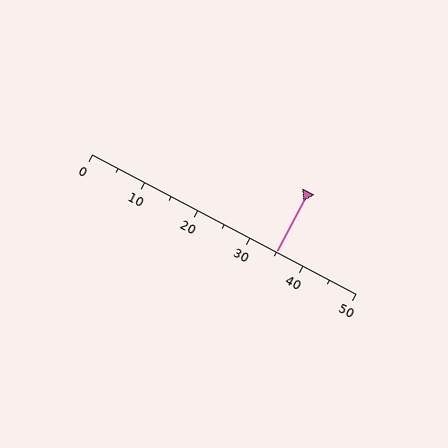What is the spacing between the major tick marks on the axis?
The major ticks are spaced 10 apart.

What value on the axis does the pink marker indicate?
The marker indicates approximately 35.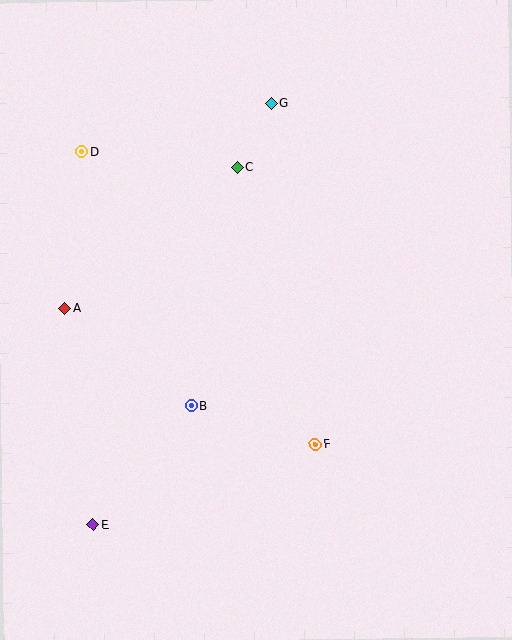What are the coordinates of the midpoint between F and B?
The midpoint between F and B is at (253, 425).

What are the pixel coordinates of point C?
Point C is at (237, 168).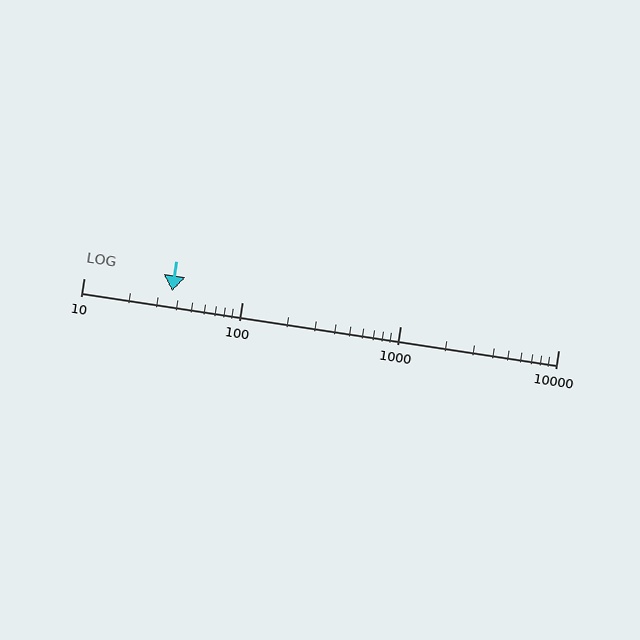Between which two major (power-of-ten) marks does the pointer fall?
The pointer is between 10 and 100.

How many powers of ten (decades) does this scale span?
The scale spans 3 decades, from 10 to 10000.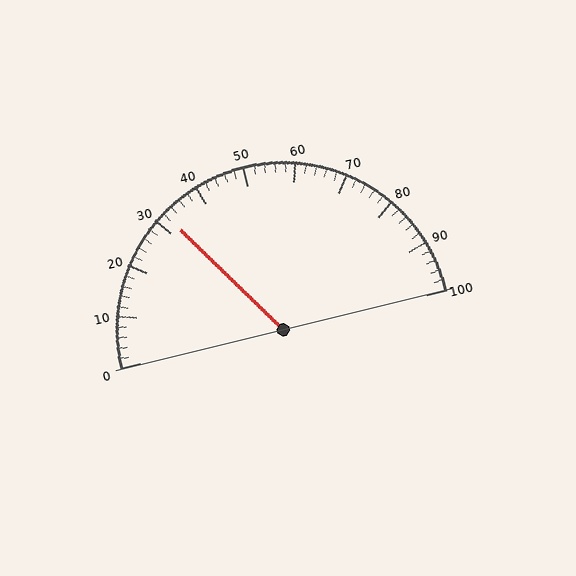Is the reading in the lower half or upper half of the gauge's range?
The reading is in the lower half of the range (0 to 100).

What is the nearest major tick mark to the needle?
The nearest major tick mark is 30.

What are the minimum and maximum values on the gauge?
The gauge ranges from 0 to 100.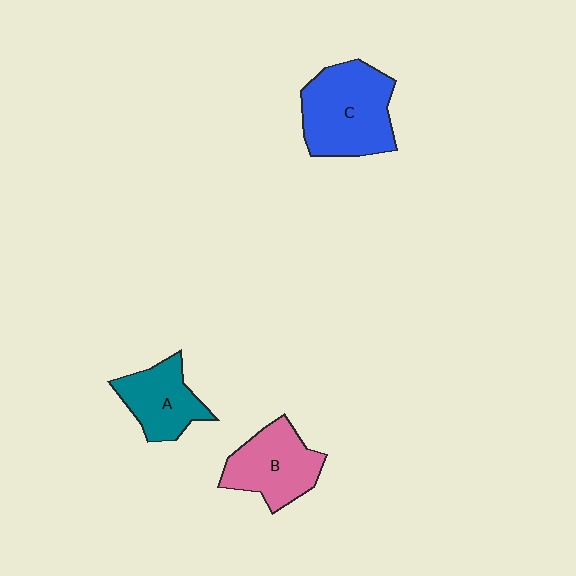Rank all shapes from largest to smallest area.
From largest to smallest: C (blue), B (pink), A (teal).